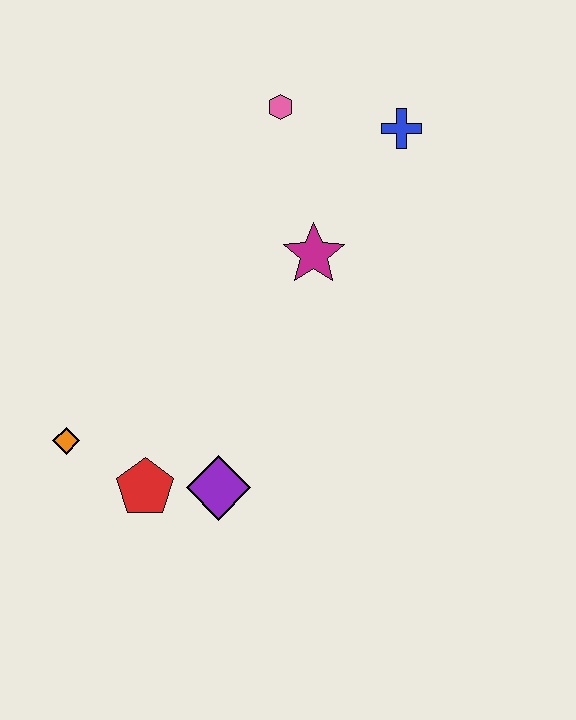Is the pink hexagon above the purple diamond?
Yes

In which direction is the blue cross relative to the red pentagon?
The blue cross is above the red pentagon.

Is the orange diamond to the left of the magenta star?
Yes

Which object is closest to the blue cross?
The pink hexagon is closest to the blue cross.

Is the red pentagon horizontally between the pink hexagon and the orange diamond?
Yes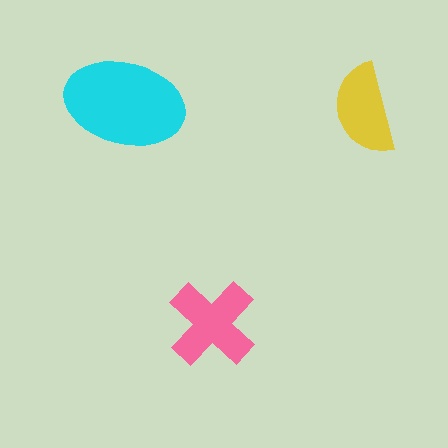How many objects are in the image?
There are 3 objects in the image.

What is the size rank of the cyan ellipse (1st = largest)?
1st.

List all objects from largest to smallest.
The cyan ellipse, the pink cross, the yellow semicircle.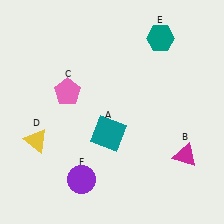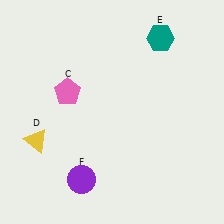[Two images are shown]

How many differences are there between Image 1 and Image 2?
There are 2 differences between the two images.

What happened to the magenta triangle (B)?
The magenta triangle (B) was removed in Image 2. It was in the bottom-right area of Image 1.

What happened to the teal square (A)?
The teal square (A) was removed in Image 2. It was in the bottom-left area of Image 1.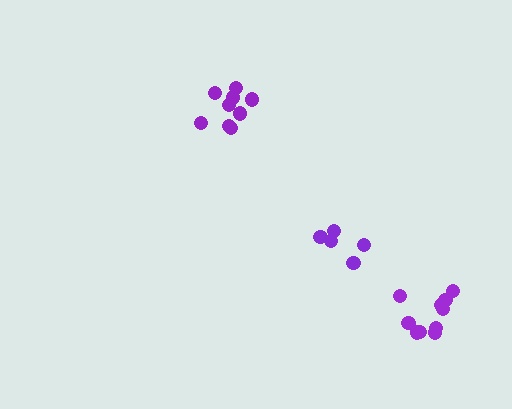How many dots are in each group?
Group 1: 5 dots, Group 2: 10 dots, Group 3: 9 dots (24 total).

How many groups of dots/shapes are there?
There are 3 groups.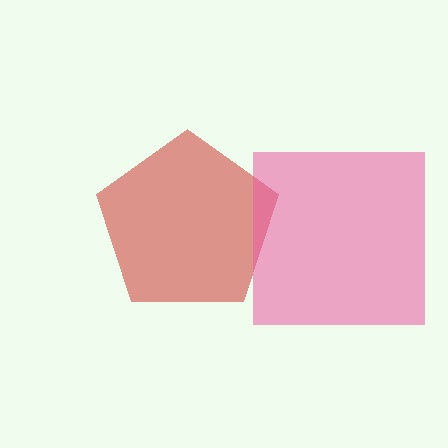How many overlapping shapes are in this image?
There are 2 overlapping shapes in the image.